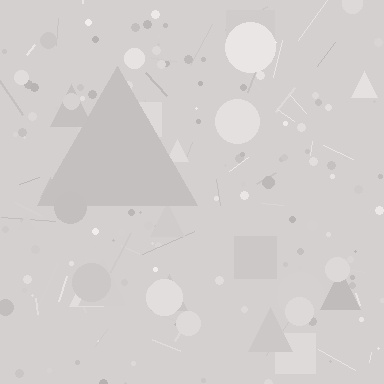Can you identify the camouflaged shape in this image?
The camouflaged shape is a triangle.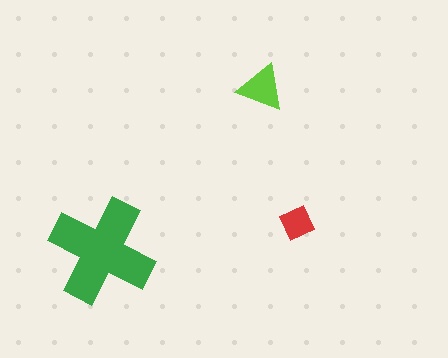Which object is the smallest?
The red diamond.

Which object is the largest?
The green cross.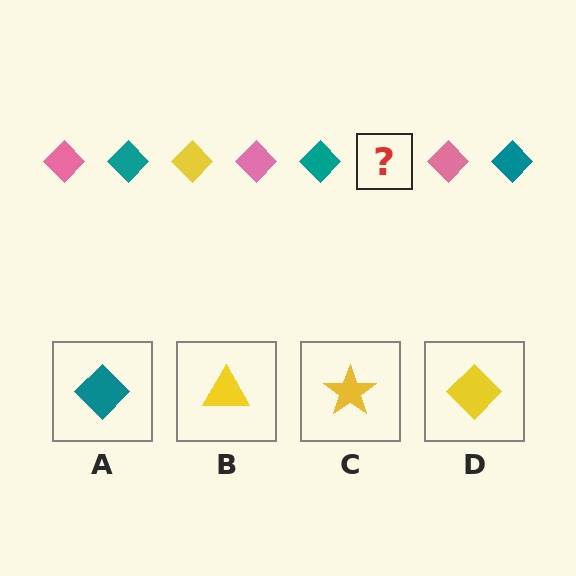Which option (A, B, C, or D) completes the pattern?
D.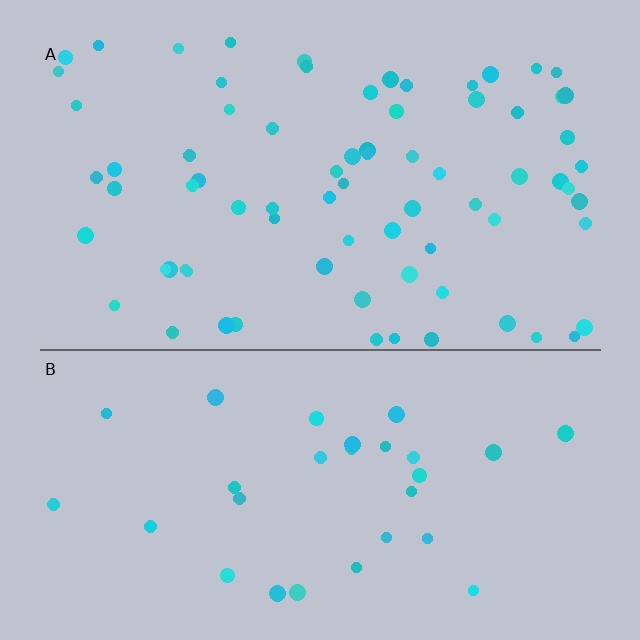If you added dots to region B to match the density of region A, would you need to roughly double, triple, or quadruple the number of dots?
Approximately double.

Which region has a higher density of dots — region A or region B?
A (the top).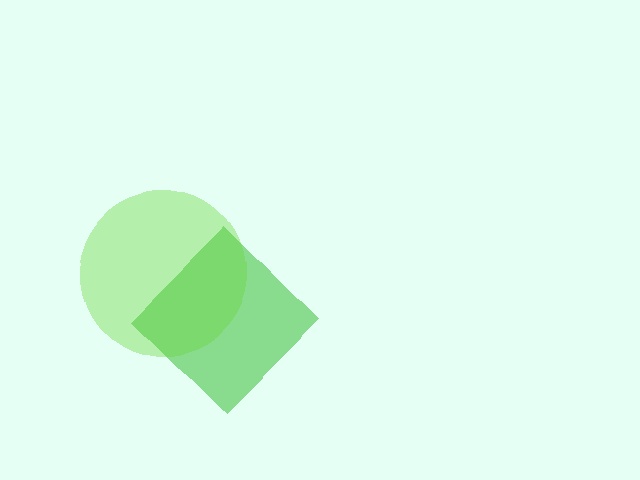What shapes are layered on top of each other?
The layered shapes are: a green diamond, a lime circle.